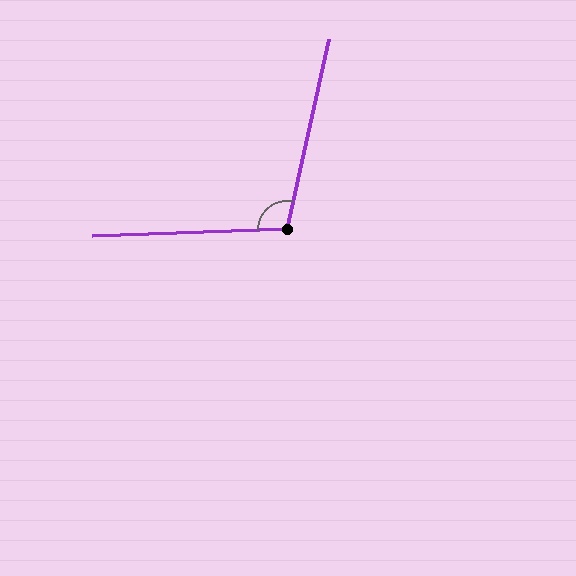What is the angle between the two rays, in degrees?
Approximately 104 degrees.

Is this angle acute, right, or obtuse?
It is obtuse.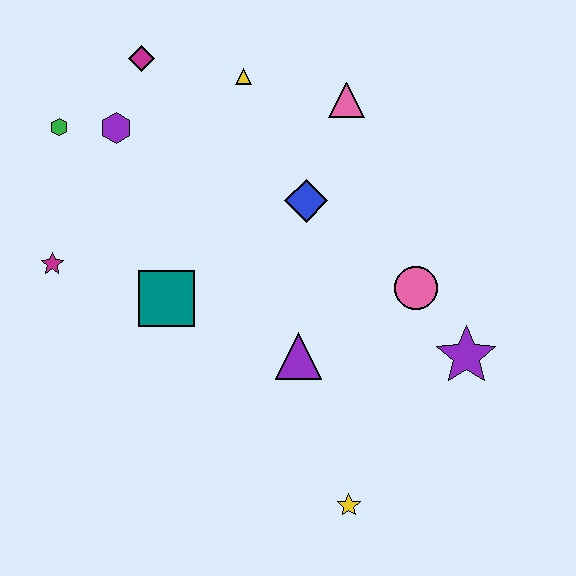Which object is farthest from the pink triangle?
The yellow star is farthest from the pink triangle.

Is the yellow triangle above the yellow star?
Yes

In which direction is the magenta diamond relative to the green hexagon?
The magenta diamond is to the right of the green hexagon.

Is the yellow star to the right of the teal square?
Yes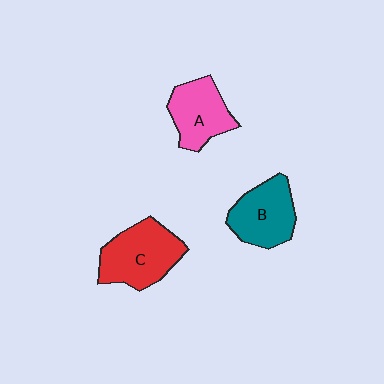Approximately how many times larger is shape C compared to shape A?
Approximately 1.3 times.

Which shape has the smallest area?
Shape A (pink).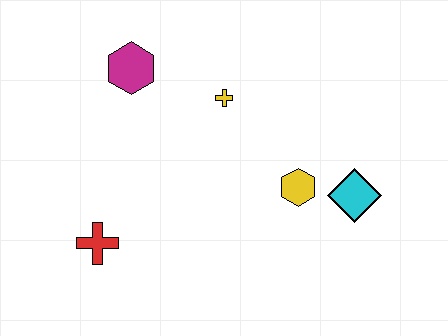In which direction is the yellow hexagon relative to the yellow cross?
The yellow hexagon is below the yellow cross.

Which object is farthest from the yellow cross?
The red cross is farthest from the yellow cross.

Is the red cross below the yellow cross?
Yes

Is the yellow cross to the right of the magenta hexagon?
Yes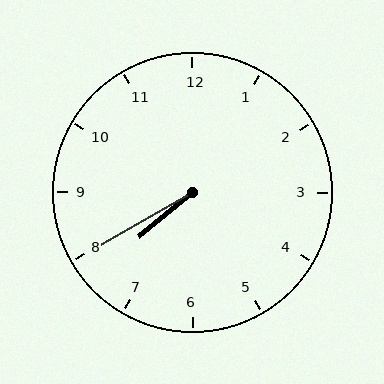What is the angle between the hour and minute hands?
Approximately 10 degrees.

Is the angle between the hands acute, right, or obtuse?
It is acute.